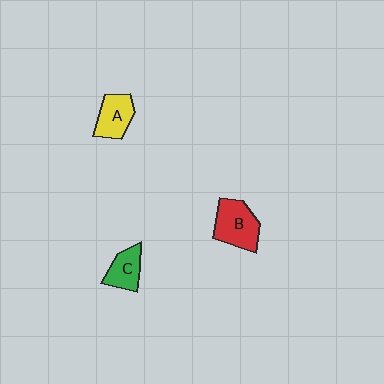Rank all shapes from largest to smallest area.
From largest to smallest: B (red), A (yellow), C (green).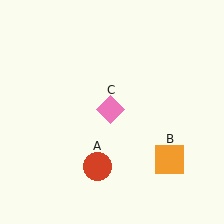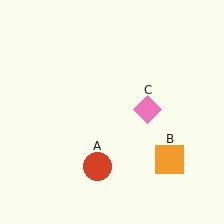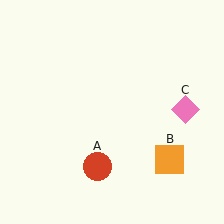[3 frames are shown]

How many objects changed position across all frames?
1 object changed position: pink diamond (object C).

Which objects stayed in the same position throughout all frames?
Red circle (object A) and orange square (object B) remained stationary.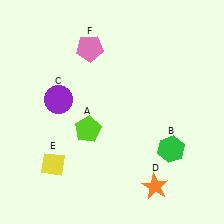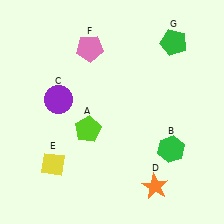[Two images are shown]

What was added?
A green pentagon (G) was added in Image 2.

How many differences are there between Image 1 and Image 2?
There is 1 difference between the two images.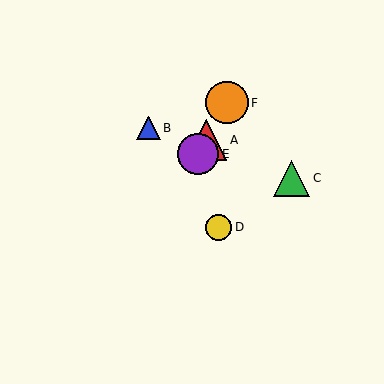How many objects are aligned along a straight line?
3 objects (A, E, F) are aligned along a straight line.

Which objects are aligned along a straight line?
Objects A, E, F are aligned along a straight line.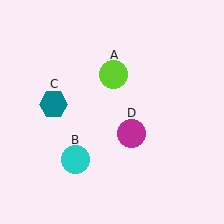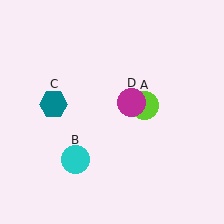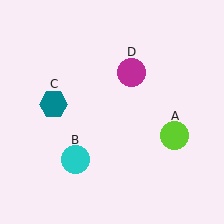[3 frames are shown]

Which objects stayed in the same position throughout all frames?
Cyan circle (object B) and teal hexagon (object C) remained stationary.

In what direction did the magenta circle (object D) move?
The magenta circle (object D) moved up.